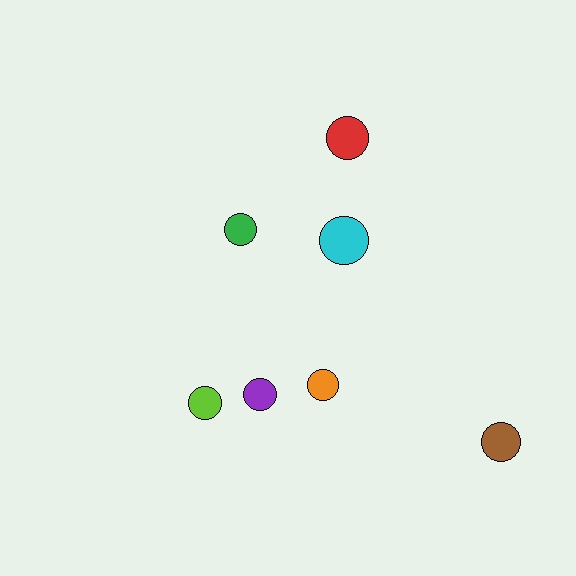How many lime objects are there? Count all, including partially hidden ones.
There is 1 lime object.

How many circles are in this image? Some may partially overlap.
There are 7 circles.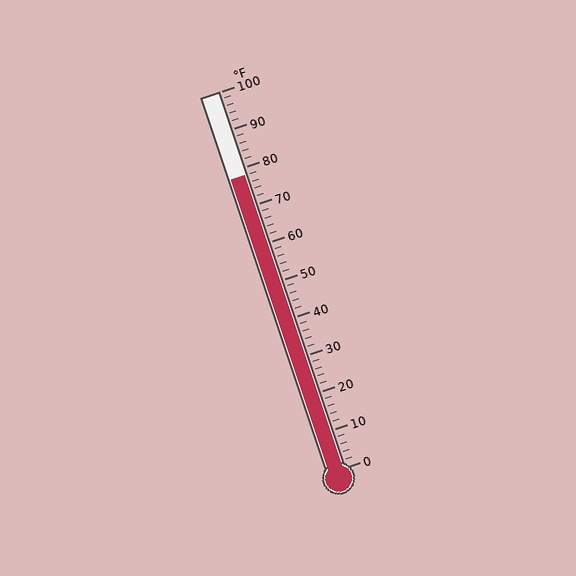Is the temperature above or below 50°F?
The temperature is above 50°F.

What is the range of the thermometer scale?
The thermometer scale ranges from 0°F to 100°F.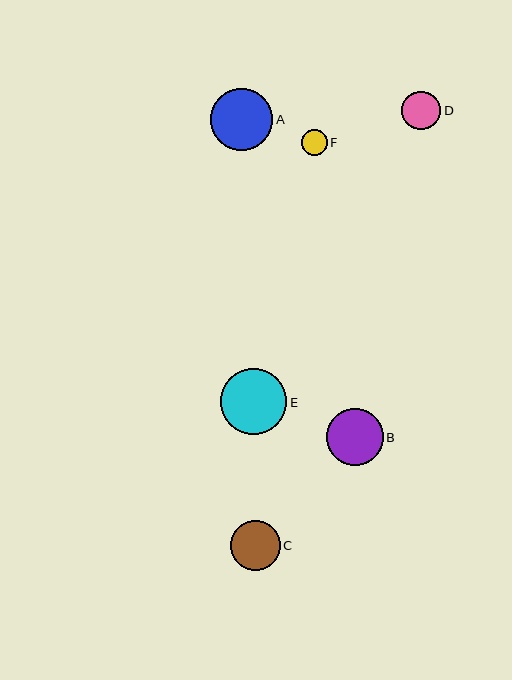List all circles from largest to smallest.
From largest to smallest: E, A, B, C, D, F.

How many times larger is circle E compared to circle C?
Circle E is approximately 1.3 times the size of circle C.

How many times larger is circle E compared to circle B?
Circle E is approximately 1.2 times the size of circle B.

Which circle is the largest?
Circle E is the largest with a size of approximately 66 pixels.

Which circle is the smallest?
Circle F is the smallest with a size of approximately 26 pixels.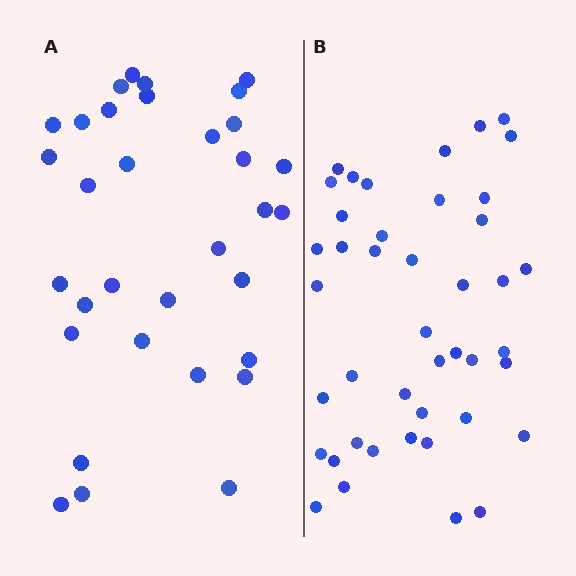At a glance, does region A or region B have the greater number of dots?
Region B (the right region) has more dots.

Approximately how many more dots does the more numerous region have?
Region B has roughly 10 or so more dots than region A.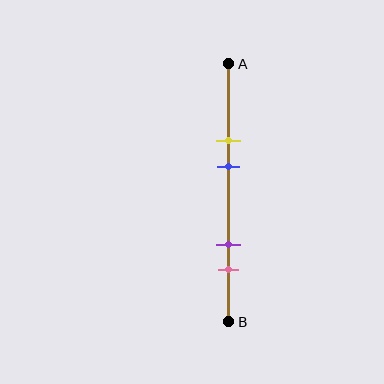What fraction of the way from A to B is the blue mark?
The blue mark is approximately 40% (0.4) of the way from A to B.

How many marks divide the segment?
There are 4 marks dividing the segment.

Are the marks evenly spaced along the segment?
No, the marks are not evenly spaced.